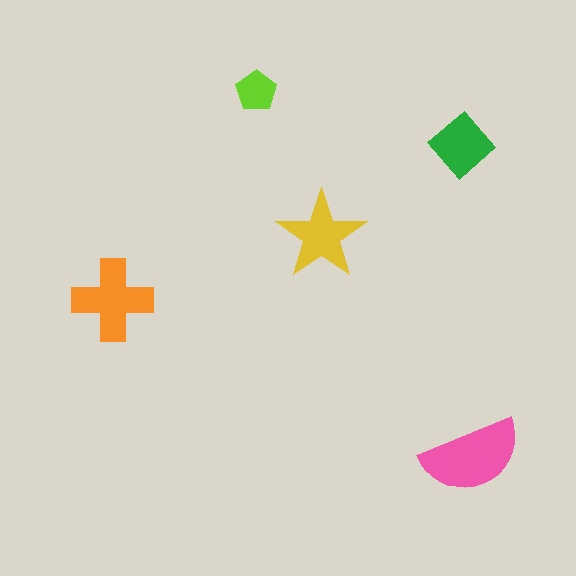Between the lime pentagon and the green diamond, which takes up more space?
The green diamond.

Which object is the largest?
The pink semicircle.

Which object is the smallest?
The lime pentagon.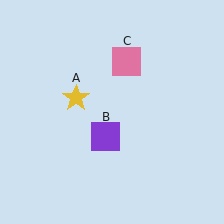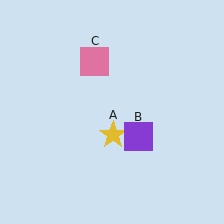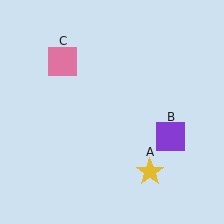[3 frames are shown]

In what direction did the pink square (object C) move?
The pink square (object C) moved left.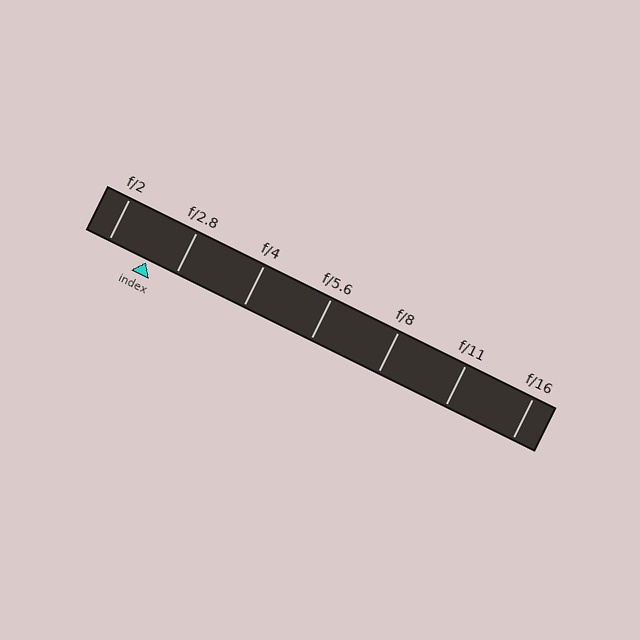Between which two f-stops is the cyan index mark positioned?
The index mark is between f/2 and f/2.8.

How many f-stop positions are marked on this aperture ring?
There are 7 f-stop positions marked.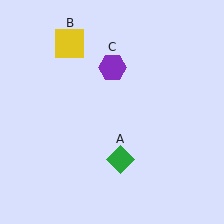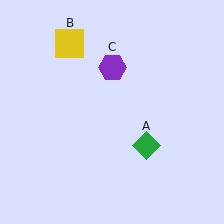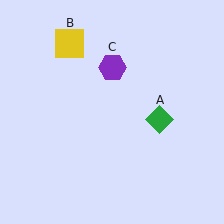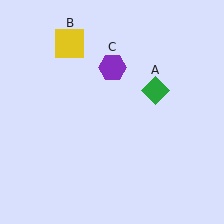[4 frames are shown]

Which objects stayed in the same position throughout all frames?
Yellow square (object B) and purple hexagon (object C) remained stationary.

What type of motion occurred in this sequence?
The green diamond (object A) rotated counterclockwise around the center of the scene.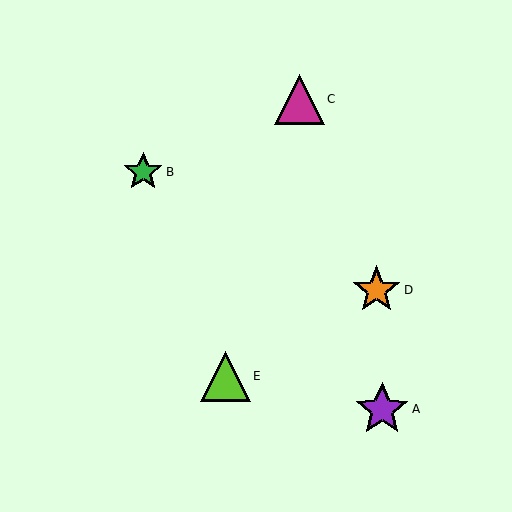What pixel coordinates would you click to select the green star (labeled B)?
Click at (143, 172) to select the green star B.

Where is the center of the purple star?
The center of the purple star is at (382, 409).